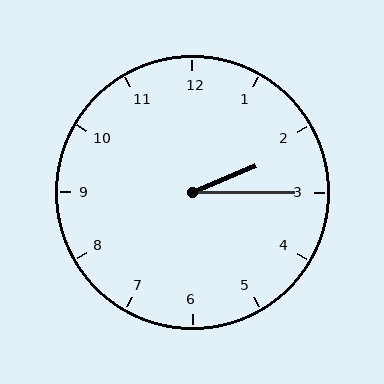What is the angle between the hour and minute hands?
Approximately 22 degrees.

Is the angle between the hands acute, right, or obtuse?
It is acute.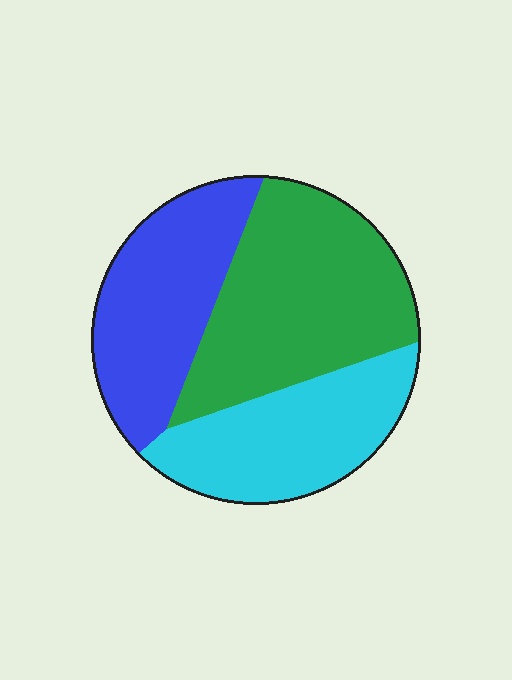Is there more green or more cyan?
Green.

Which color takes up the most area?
Green, at roughly 40%.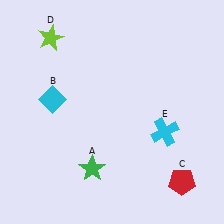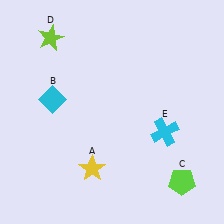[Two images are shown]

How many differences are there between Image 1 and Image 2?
There are 2 differences between the two images.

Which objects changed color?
A changed from green to yellow. C changed from red to lime.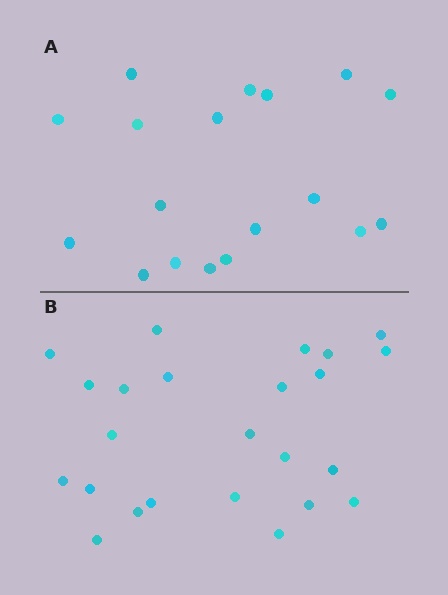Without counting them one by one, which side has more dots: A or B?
Region B (the bottom region) has more dots.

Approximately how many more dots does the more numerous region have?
Region B has about 6 more dots than region A.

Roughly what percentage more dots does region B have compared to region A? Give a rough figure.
About 35% more.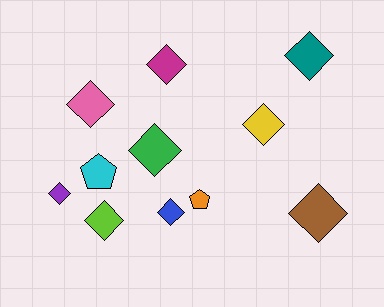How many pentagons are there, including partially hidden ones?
There are 2 pentagons.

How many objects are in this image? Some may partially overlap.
There are 11 objects.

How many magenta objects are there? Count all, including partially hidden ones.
There is 1 magenta object.